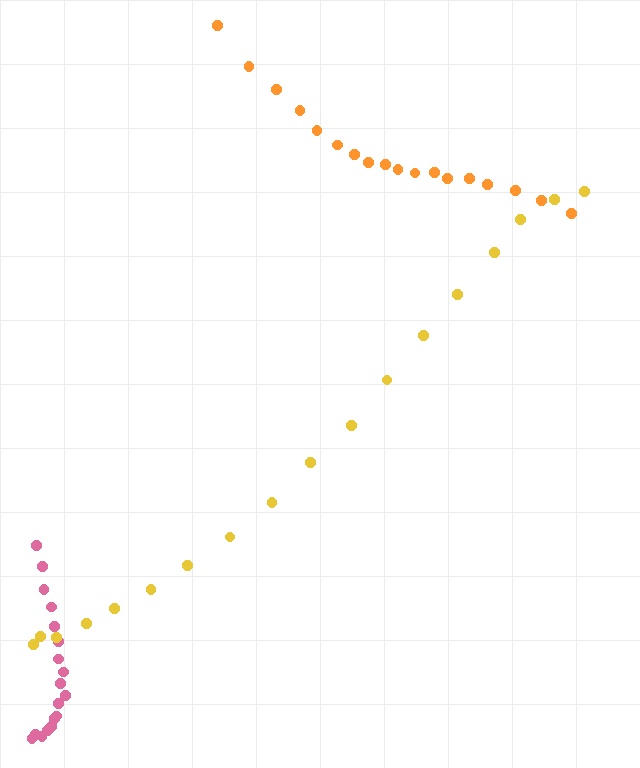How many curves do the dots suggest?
There are 3 distinct paths.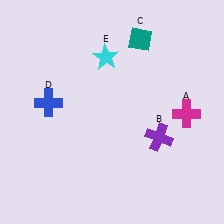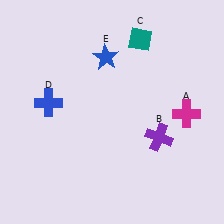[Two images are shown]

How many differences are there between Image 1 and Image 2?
There is 1 difference between the two images.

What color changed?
The star (E) changed from cyan in Image 1 to blue in Image 2.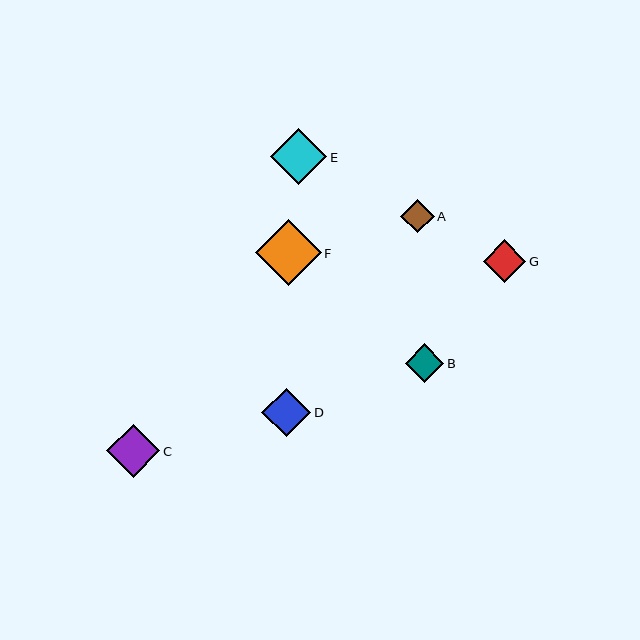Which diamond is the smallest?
Diamond A is the smallest with a size of approximately 34 pixels.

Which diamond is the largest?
Diamond F is the largest with a size of approximately 66 pixels.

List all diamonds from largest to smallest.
From largest to smallest: F, E, C, D, G, B, A.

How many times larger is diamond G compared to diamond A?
Diamond G is approximately 1.3 times the size of diamond A.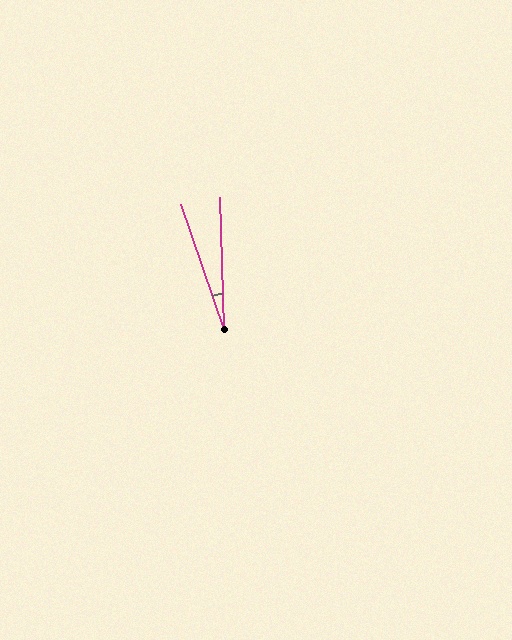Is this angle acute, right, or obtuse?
It is acute.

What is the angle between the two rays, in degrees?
Approximately 17 degrees.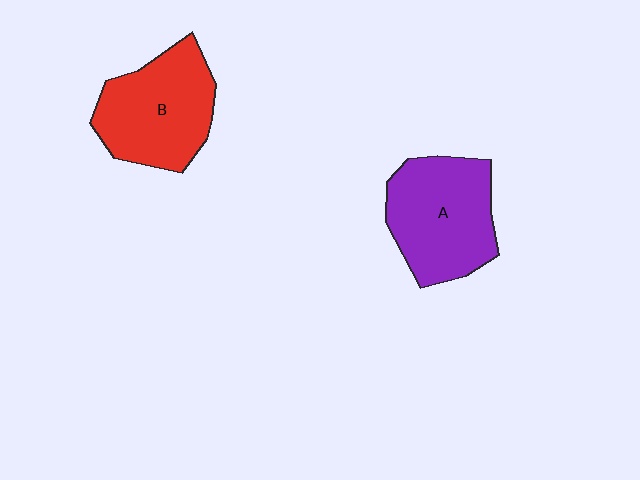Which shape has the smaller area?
Shape B (red).